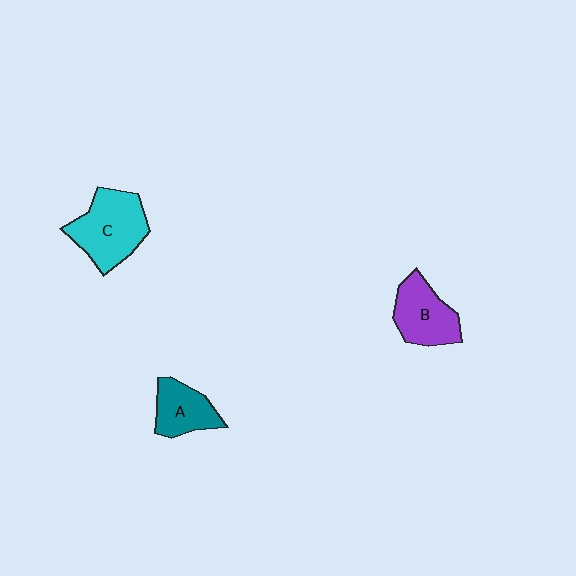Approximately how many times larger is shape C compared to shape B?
Approximately 1.3 times.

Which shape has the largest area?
Shape C (cyan).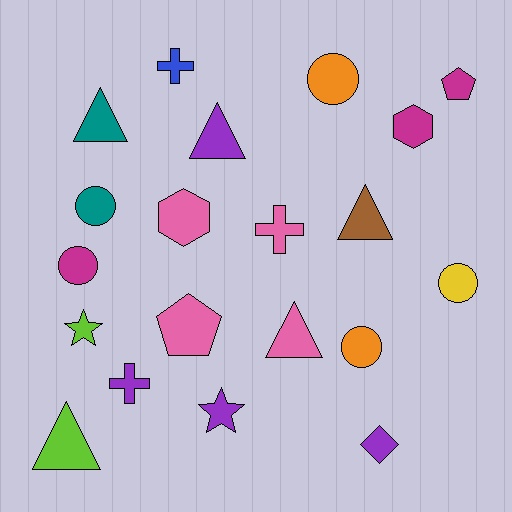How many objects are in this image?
There are 20 objects.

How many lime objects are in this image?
There are 2 lime objects.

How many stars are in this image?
There are 2 stars.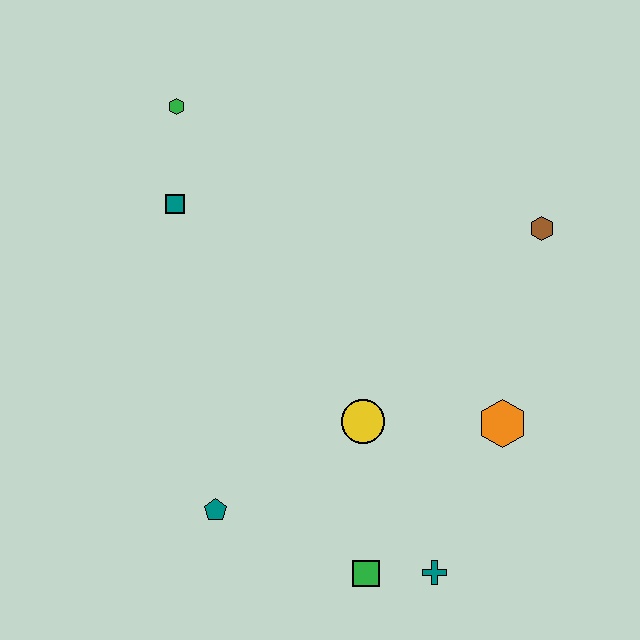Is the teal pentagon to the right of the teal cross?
No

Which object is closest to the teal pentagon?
The green square is closest to the teal pentagon.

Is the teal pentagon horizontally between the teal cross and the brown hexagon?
No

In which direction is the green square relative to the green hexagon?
The green square is below the green hexagon.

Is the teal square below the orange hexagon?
No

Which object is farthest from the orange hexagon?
The green hexagon is farthest from the orange hexagon.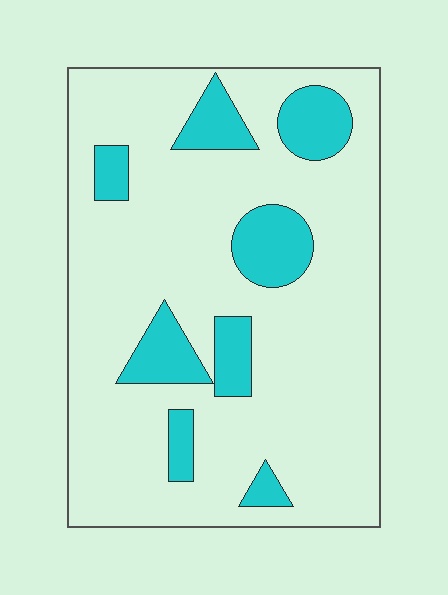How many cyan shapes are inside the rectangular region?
8.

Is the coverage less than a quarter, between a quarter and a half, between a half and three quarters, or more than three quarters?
Less than a quarter.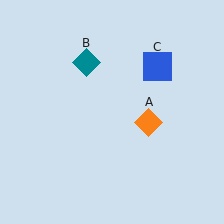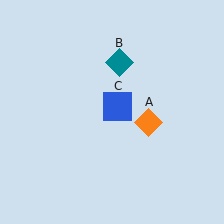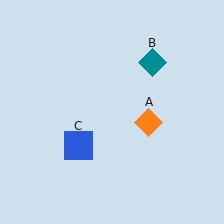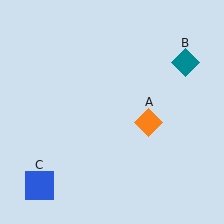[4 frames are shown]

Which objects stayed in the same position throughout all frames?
Orange diamond (object A) remained stationary.